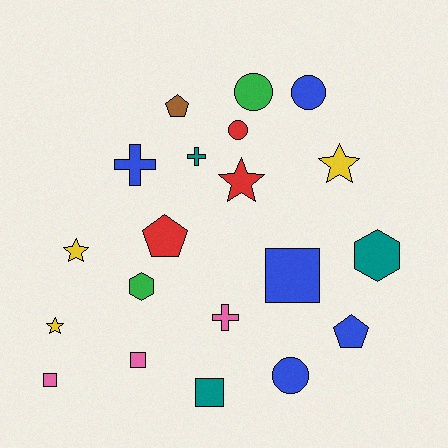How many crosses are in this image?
There are 3 crosses.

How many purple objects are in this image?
There are no purple objects.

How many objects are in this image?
There are 20 objects.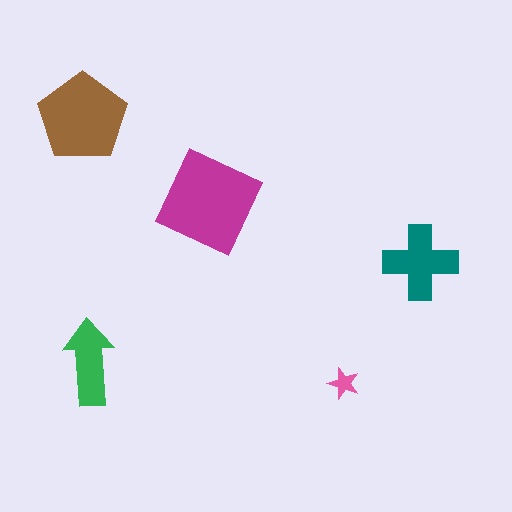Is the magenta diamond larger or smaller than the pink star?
Larger.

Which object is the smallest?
The pink star.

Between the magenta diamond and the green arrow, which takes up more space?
The magenta diamond.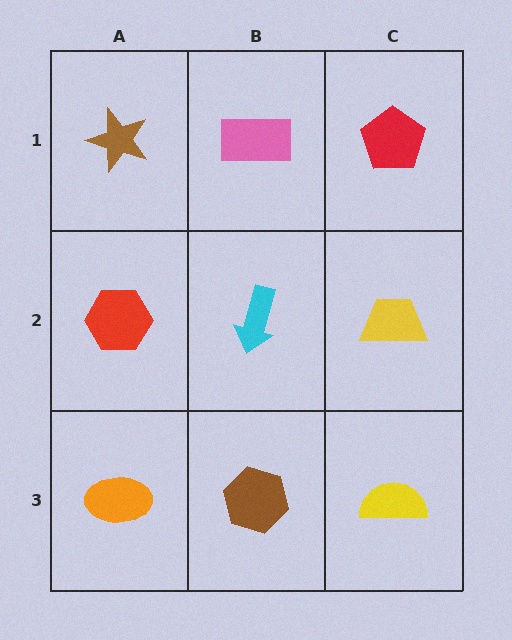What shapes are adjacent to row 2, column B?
A pink rectangle (row 1, column B), a brown hexagon (row 3, column B), a red hexagon (row 2, column A), a yellow trapezoid (row 2, column C).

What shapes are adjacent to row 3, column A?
A red hexagon (row 2, column A), a brown hexagon (row 3, column B).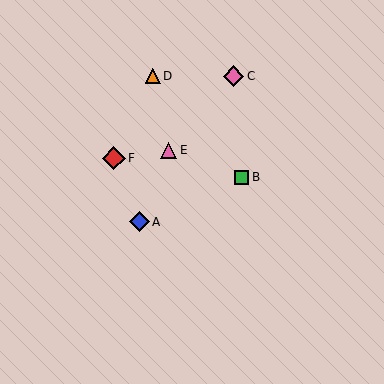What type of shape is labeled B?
Shape B is a green square.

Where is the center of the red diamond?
The center of the red diamond is at (114, 158).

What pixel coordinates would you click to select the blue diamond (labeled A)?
Click at (139, 222) to select the blue diamond A.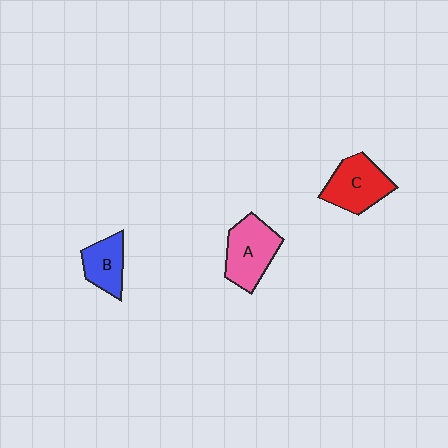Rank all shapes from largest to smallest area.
From largest to smallest: A (pink), C (red), B (blue).